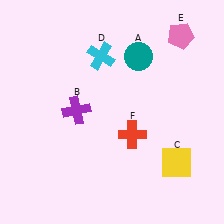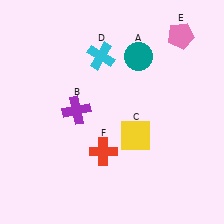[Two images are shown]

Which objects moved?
The objects that moved are: the yellow square (C), the red cross (F).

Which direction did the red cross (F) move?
The red cross (F) moved left.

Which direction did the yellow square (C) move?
The yellow square (C) moved left.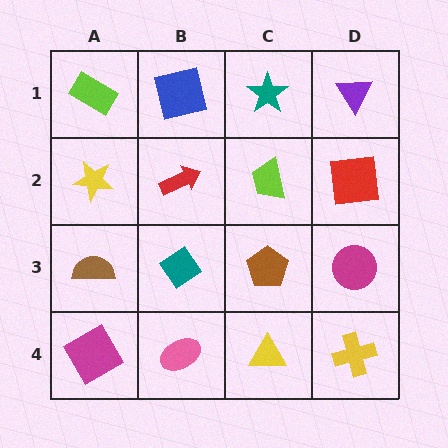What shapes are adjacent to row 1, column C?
A lime trapezoid (row 2, column C), a blue square (row 1, column B), a purple triangle (row 1, column D).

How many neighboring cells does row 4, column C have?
3.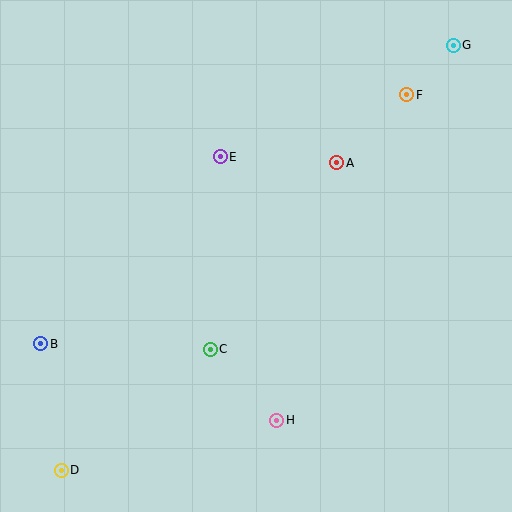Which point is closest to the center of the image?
Point C at (210, 349) is closest to the center.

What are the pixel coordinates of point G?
Point G is at (453, 45).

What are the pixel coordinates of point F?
Point F is at (407, 95).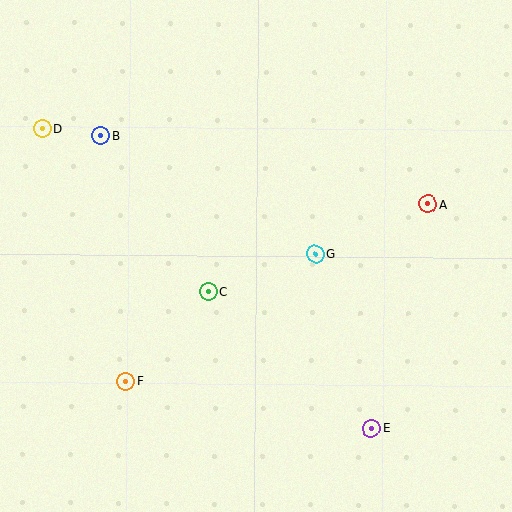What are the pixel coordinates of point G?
Point G is at (315, 254).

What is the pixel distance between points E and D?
The distance between E and D is 445 pixels.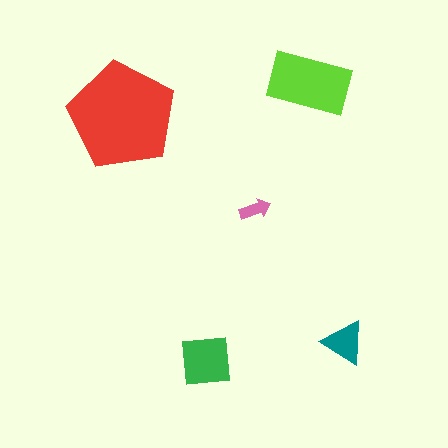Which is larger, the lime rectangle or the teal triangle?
The lime rectangle.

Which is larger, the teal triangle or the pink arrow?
The teal triangle.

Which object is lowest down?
The green square is bottommost.